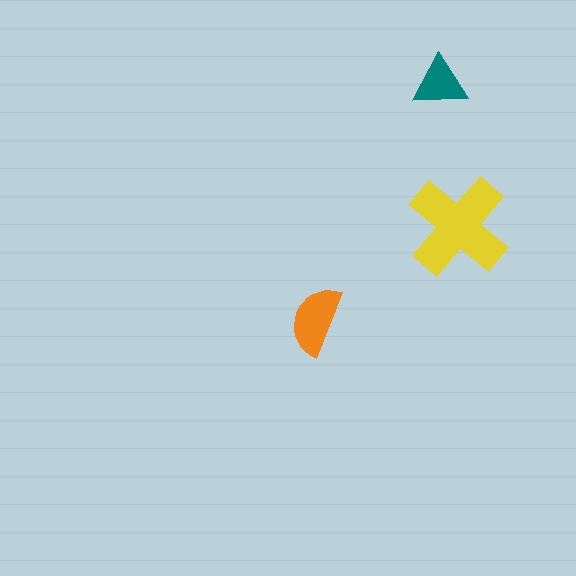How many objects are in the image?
There are 3 objects in the image.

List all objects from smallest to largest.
The teal triangle, the orange semicircle, the yellow cross.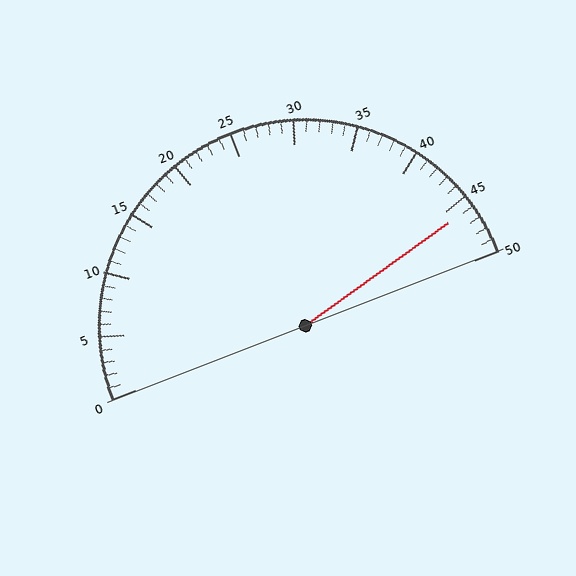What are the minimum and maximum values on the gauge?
The gauge ranges from 0 to 50.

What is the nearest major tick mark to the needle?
The nearest major tick mark is 45.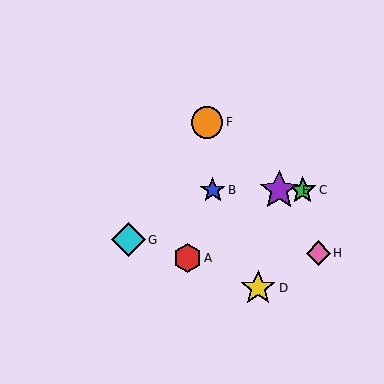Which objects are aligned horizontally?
Objects B, C, E are aligned horizontally.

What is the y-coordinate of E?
Object E is at y≈190.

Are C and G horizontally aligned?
No, C is at y≈190 and G is at y≈240.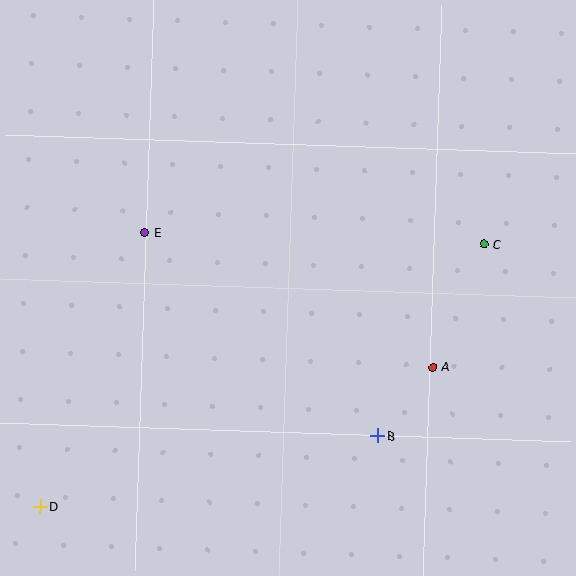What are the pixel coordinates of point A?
Point A is at (433, 367).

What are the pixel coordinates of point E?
Point E is at (145, 232).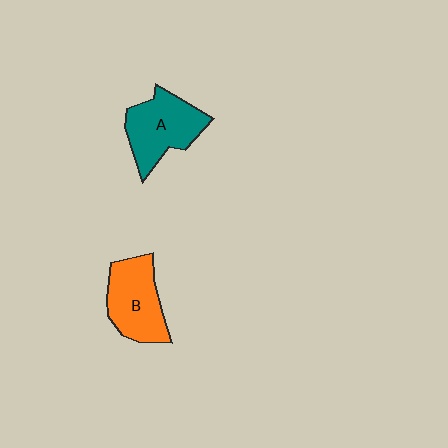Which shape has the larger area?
Shape A (teal).